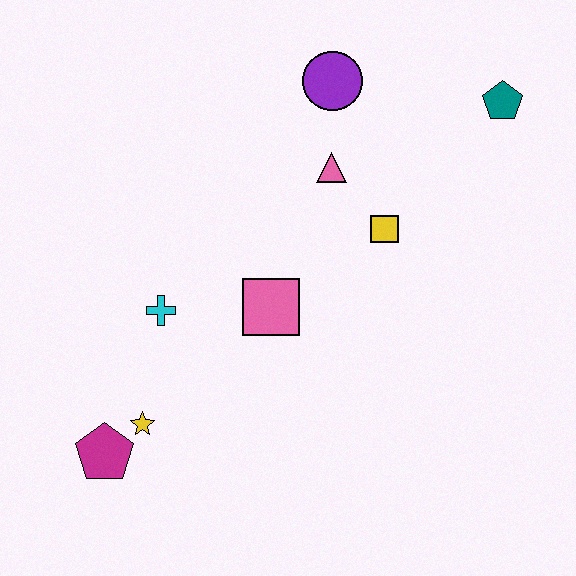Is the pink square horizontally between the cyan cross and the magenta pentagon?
No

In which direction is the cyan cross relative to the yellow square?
The cyan cross is to the left of the yellow square.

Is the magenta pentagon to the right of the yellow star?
No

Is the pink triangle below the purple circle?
Yes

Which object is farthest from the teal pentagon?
The magenta pentagon is farthest from the teal pentagon.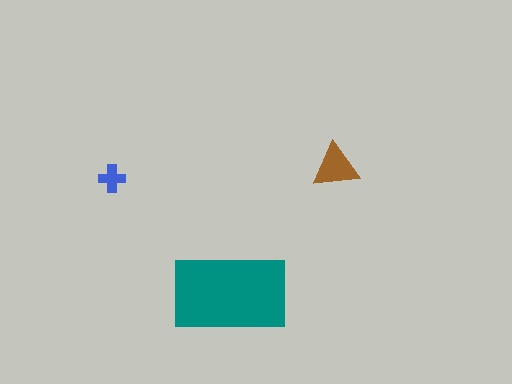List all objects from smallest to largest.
The blue cross, the brown triangle, the teal rectangle.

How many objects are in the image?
There are 3 objects in the image.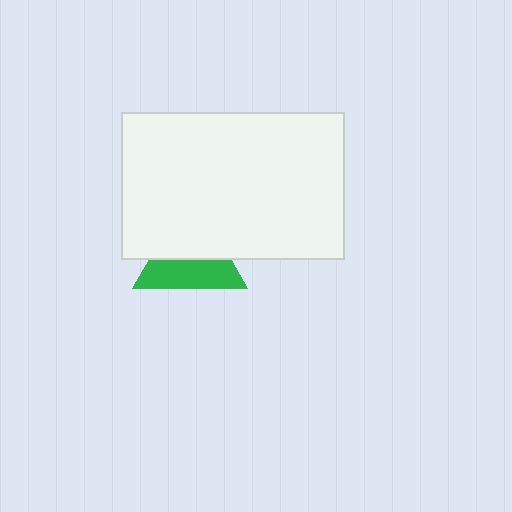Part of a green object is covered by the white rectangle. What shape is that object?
It is a triangle.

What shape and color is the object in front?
The object in front is a white rectangle.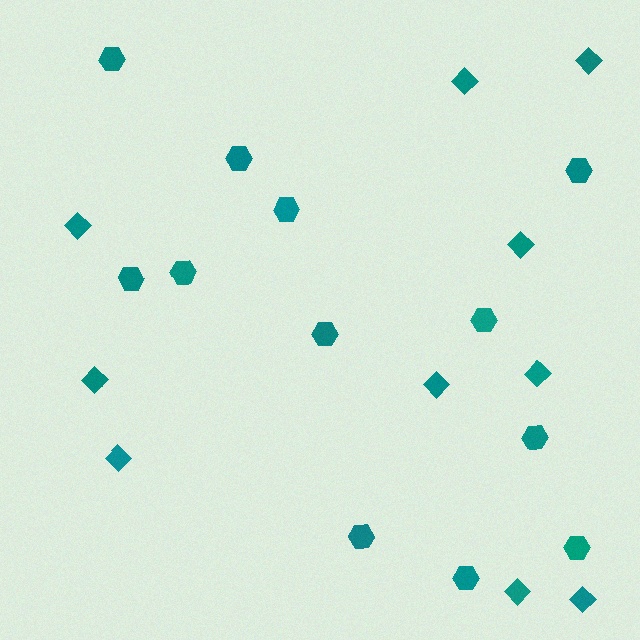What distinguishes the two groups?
There are 2 groups: one group of diamonds (10) and one group of hexagons (12).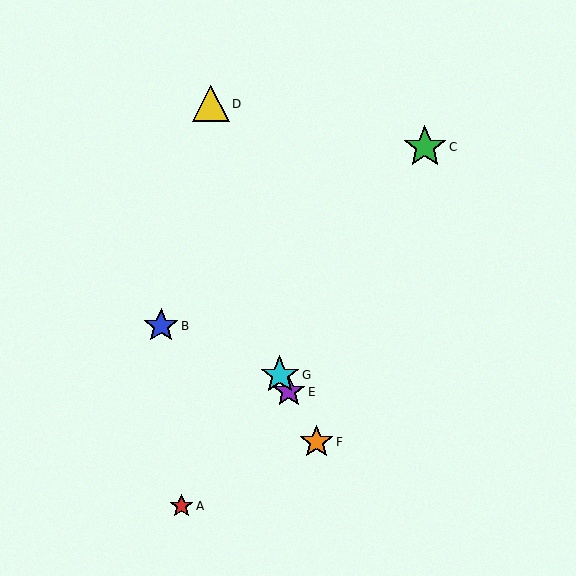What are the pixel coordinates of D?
Object D is at (211, 104).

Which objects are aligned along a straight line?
Objects E, F, G are aligned along a straight line.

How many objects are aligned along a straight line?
3 objects (E, F, G) are aligned along a straight line.